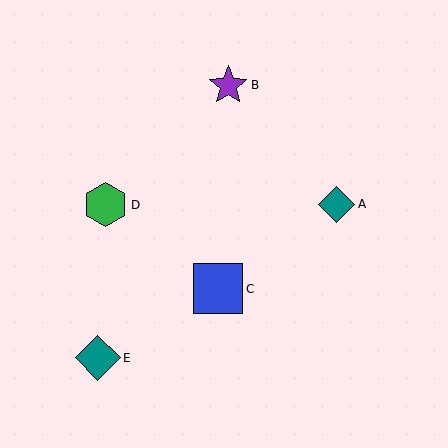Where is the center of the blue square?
The center of the blue square is at (218, 289).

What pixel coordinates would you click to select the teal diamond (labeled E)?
Click at (98, 358) to select the teal diamond E.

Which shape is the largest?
The blue square (labeled C) is the largest.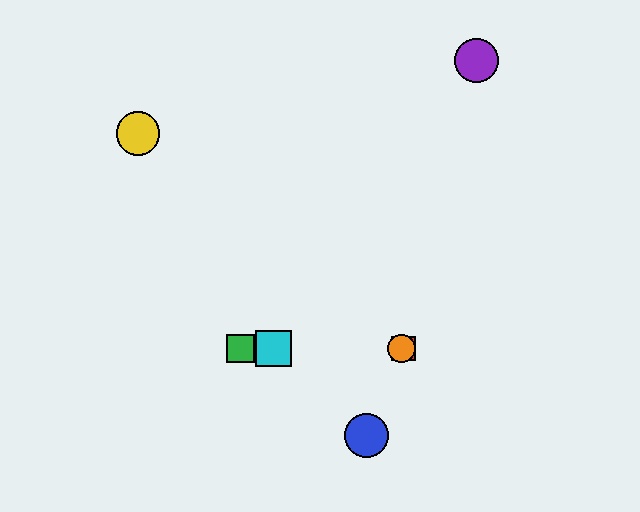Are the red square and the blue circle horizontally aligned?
No, the red square is at y≈349 and the blue circle is at y≈435.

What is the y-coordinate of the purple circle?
The purple circle is at y≈61.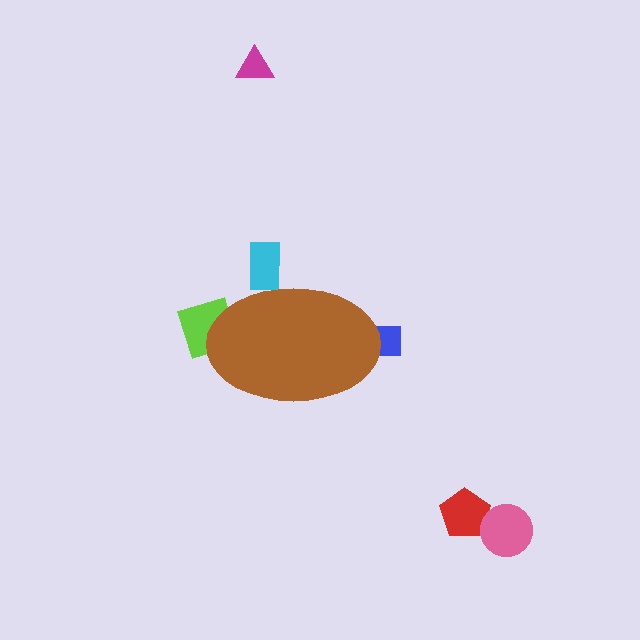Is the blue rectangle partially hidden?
Yes, the blue rectangle is partially hidden behind the brown ellipse.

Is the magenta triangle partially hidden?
No, the magenta triangle is fully visible.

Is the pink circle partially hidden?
No, the pink circle is fully visible.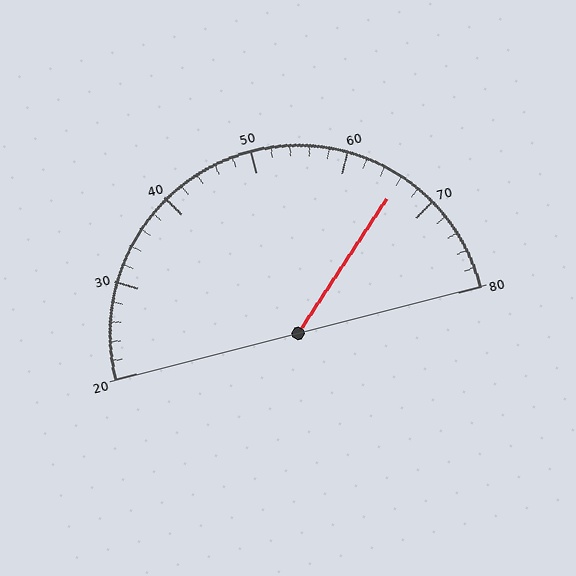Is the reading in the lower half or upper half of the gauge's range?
The reading is in the upper half of the range (20 to 80).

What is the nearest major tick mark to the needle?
The nearest major tick mark is 70.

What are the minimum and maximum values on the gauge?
The gauge ranges from 20 to 80.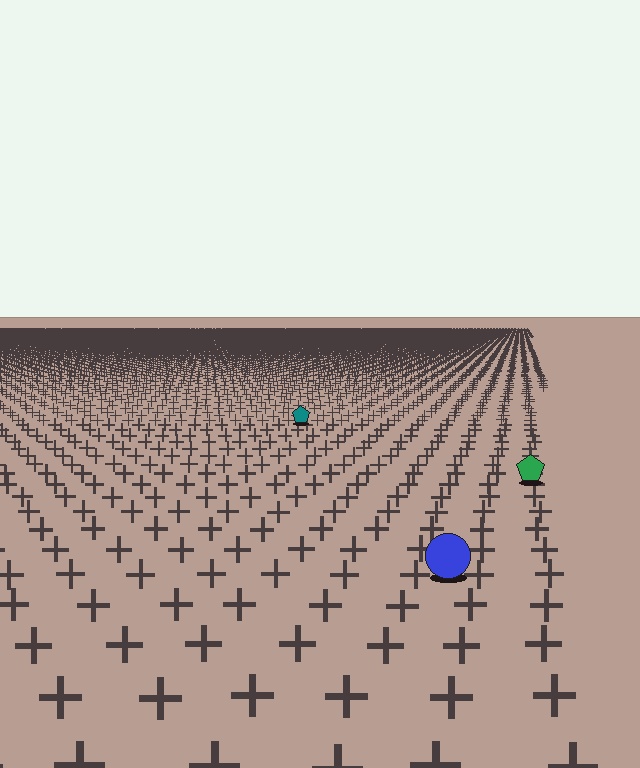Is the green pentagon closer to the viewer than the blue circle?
No. The blue circle is closer — you can tell from the texture gradient: the ground texture is coarser near it.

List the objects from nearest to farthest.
From nearest to farthest: the blue circle, the green pentagon, the teal pentagon.